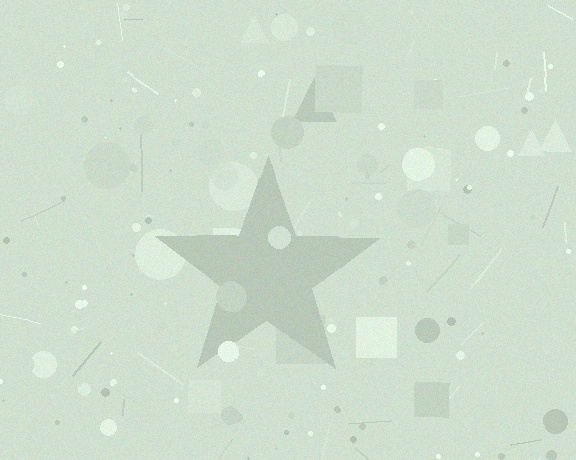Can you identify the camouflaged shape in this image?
The camouflaged shape is a star.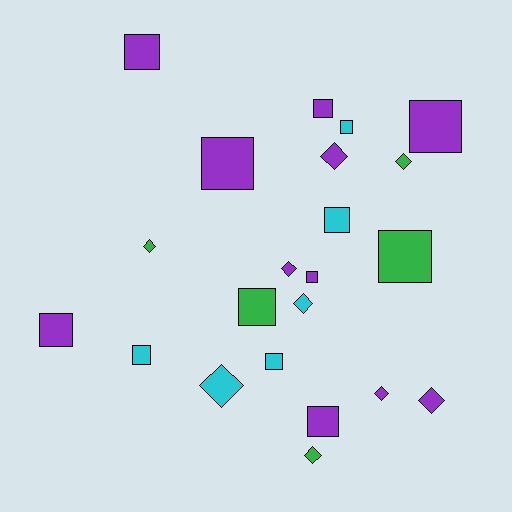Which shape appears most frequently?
Square, with 13 objects.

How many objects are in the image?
There are 22 objects.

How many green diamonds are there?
There are 3 green diamonds.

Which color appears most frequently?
Purple, with 11 objects.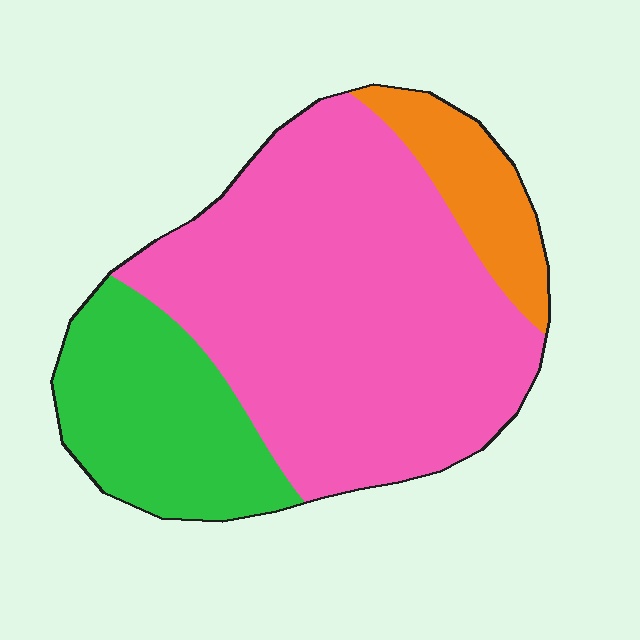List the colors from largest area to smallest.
From largest to smallest: pink, green, orange.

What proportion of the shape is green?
Green takes up about one quarter (1/4) of the shape.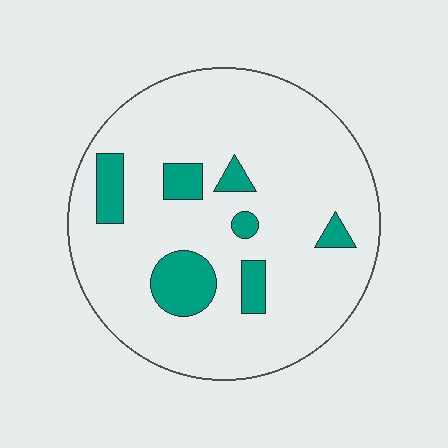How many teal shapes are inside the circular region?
7.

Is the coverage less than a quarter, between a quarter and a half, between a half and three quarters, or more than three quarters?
Less than a quarter.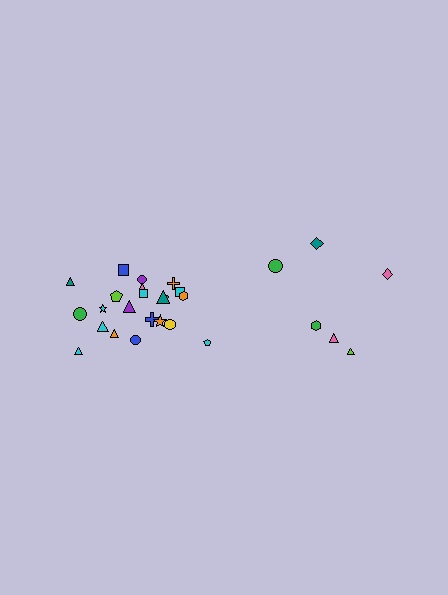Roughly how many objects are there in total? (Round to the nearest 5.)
Roughly 30 objects in total.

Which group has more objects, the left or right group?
The left group.